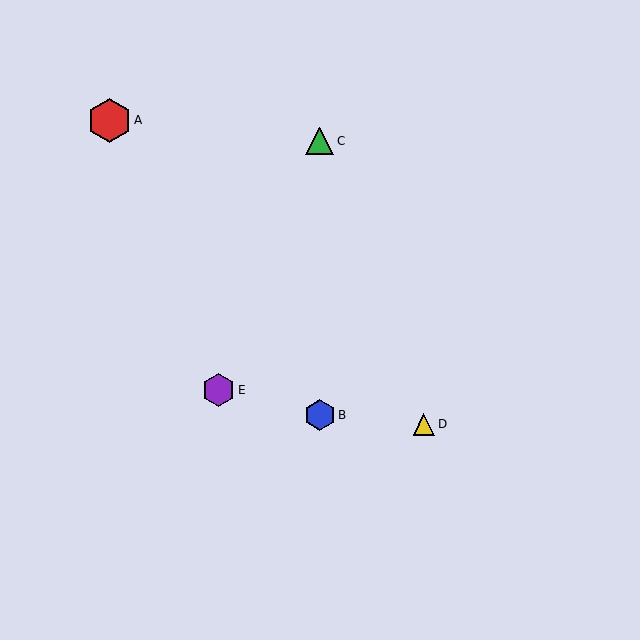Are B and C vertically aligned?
Yes, both are at x≈320.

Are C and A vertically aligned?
No, C is at x≈320 and A is at x≈109.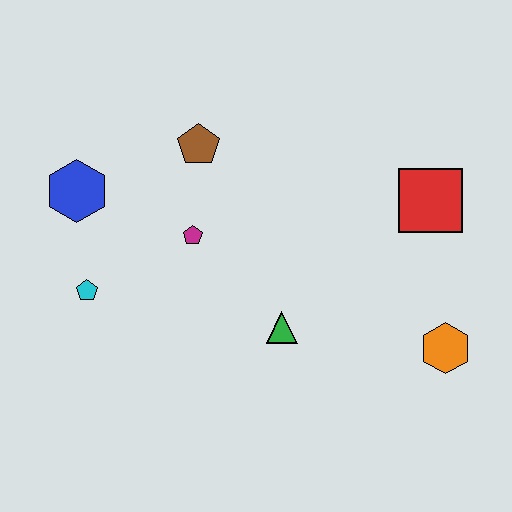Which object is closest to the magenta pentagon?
The brown pentagon is closest to the magenta pentagon.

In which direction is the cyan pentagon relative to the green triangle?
The cyan pentagon is to the left of the green triangle.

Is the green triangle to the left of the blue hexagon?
No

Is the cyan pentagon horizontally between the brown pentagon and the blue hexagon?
Yes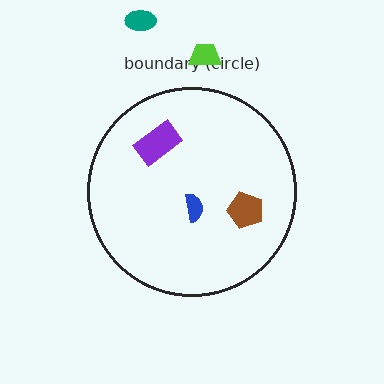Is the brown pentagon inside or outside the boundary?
Inside.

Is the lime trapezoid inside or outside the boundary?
Outside.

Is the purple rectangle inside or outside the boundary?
Inside.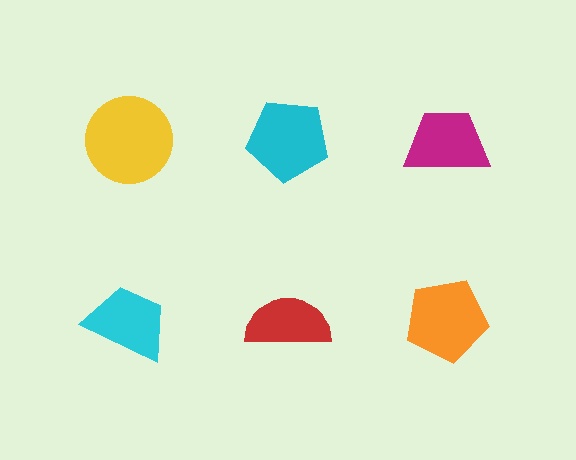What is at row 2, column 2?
A red semicircle.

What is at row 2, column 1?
A cyan trapezoid.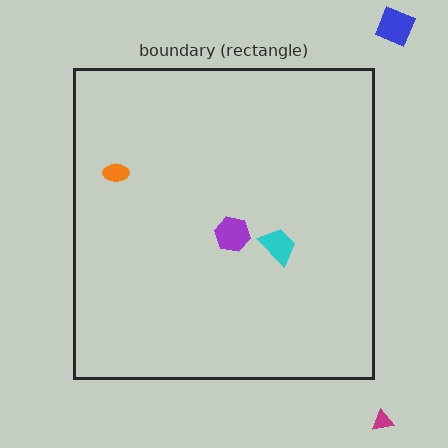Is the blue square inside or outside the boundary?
Outside.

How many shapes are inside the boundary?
3 inside, 2 outside.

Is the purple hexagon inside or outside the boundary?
Inside.